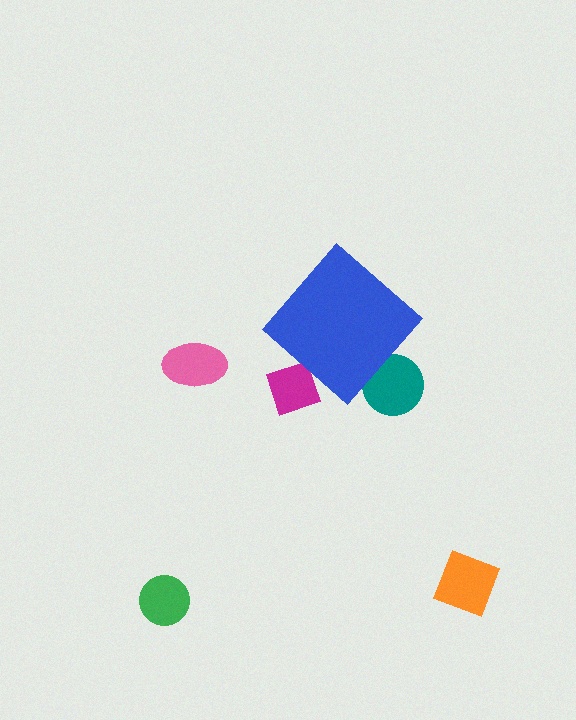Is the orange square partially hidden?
No, the orange square is fully visible.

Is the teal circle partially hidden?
Yes, the teal circle is partially hidden behind the blue diamond.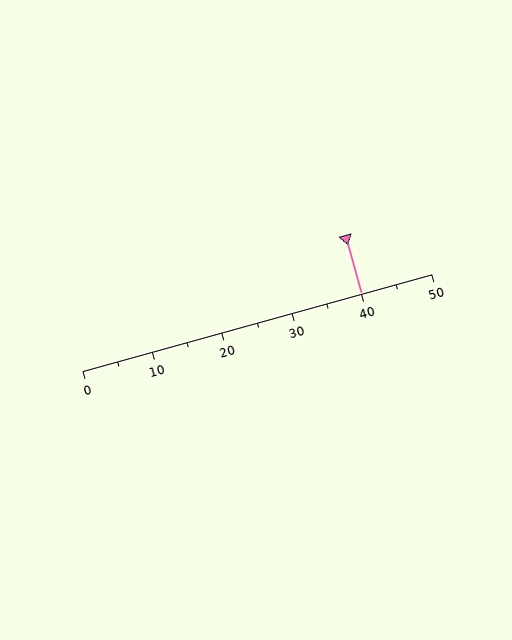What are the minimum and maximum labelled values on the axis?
The axis runs from 0 to 50.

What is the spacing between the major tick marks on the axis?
The major ticks are spaced 10 apart.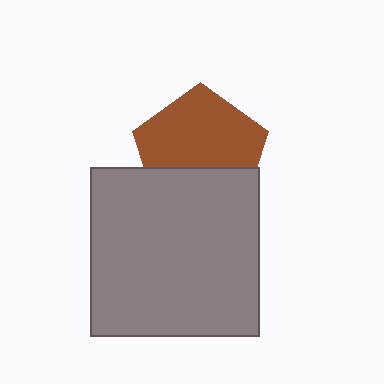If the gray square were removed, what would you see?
You would see the complete brown pentagon.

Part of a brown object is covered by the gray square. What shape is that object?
It is a pentagon.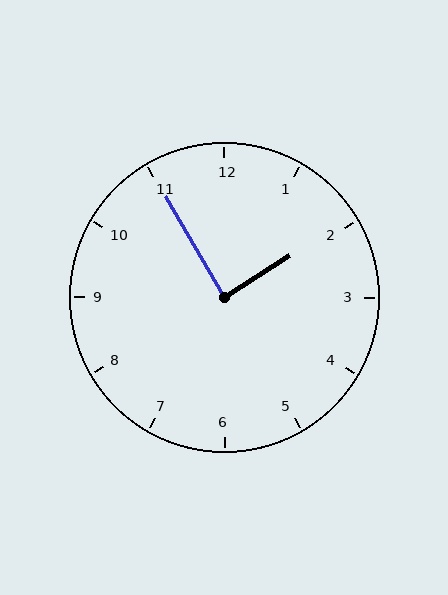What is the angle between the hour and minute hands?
Approximately 88 degrees.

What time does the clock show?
1:55.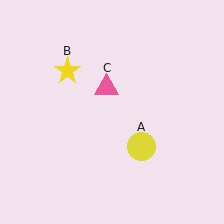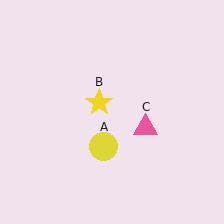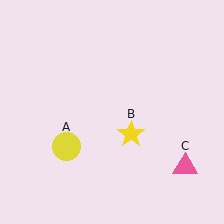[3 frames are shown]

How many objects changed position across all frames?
3 objects changed position: yellow circle (object A), yellow star (object B), pink triangle (object C).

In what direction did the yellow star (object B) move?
The yellow star (object B) moved down and to the right.